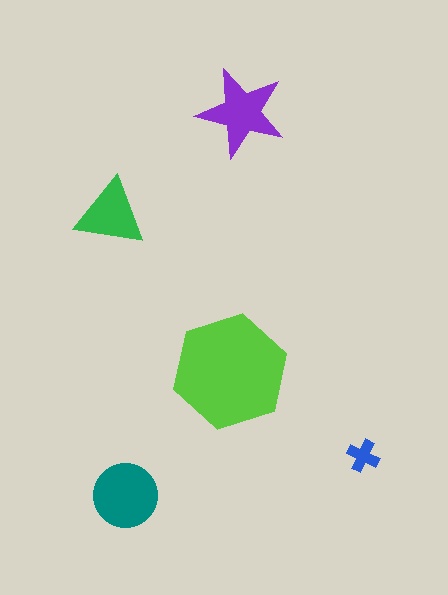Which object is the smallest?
The blue cross.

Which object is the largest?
The lime hexagon.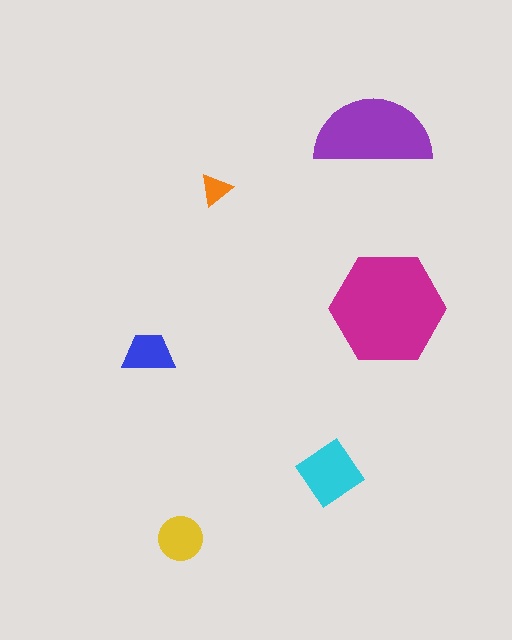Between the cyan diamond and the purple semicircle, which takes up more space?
The purple semicircle.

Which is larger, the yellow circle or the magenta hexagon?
The magenta hexagon.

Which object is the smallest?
The orange triangle.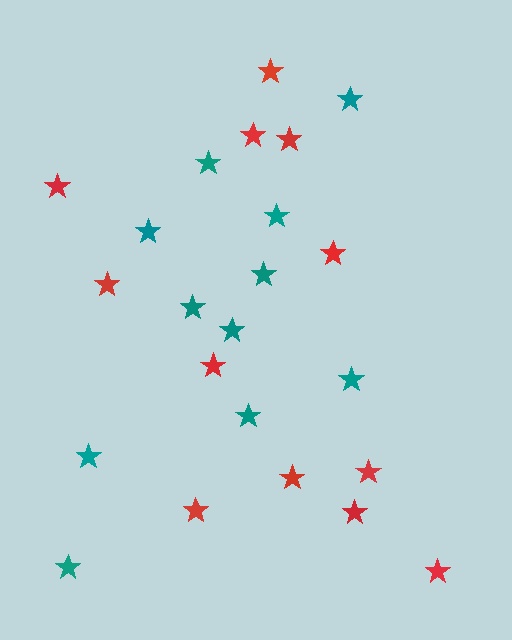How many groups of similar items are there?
There are 2 groups: one group of teal stars (11) and one group of red stars (12).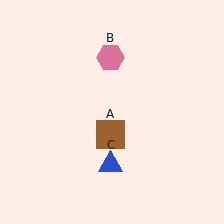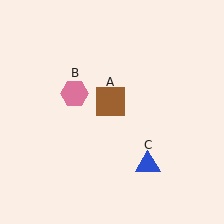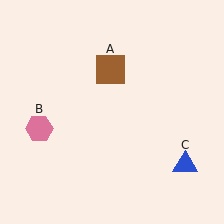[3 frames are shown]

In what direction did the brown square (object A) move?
The brown square (object A) moved up.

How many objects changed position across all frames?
3 objects changed position: brown square (object A), pink hexagon (object B), blue triangle (object C).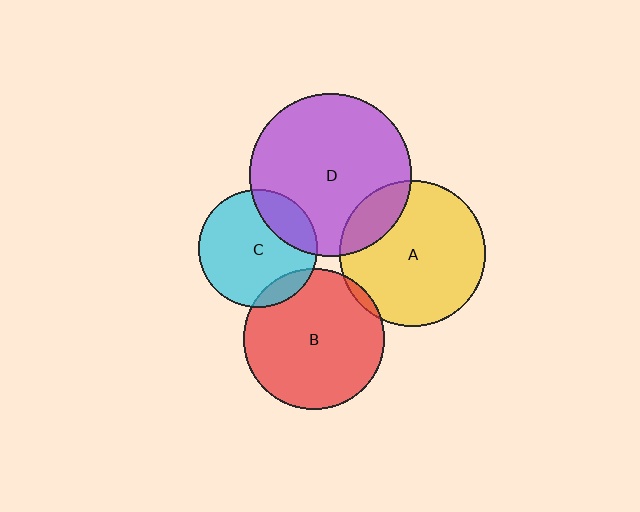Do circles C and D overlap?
Yes.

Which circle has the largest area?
Circle D (purple).